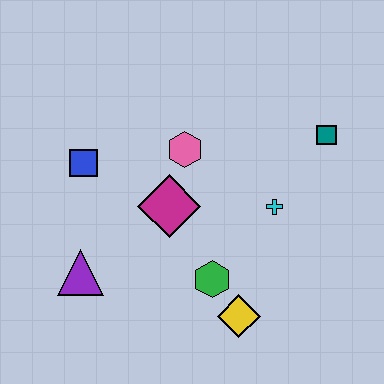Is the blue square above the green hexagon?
Yes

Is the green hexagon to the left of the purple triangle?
No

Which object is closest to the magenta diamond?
The pink hexagon is closest to the magenta diamond.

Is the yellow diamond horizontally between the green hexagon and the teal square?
Yes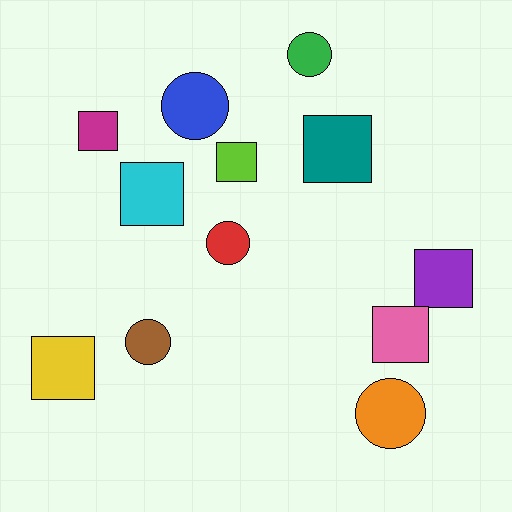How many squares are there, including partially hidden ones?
There are 7 squares.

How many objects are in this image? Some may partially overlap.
There are 12 objects.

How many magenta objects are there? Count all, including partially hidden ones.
There is 1 magenta object.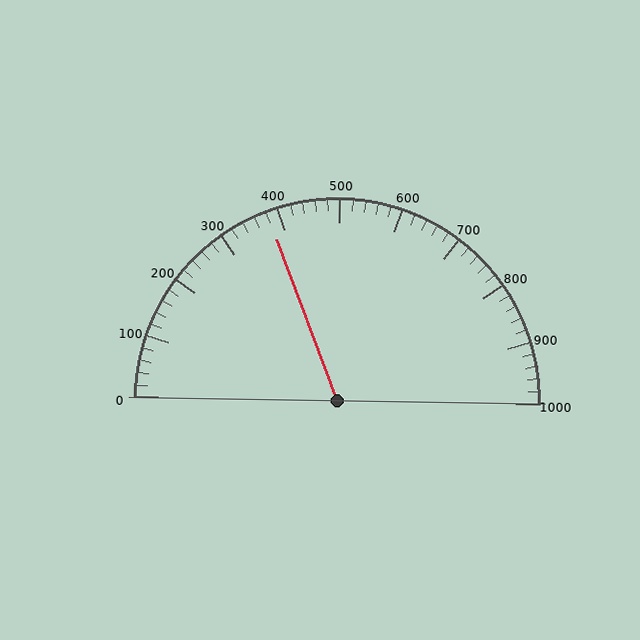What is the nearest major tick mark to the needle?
The nearest major tick mark is 400.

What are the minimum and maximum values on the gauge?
The gauge ranges from 0 to 1000.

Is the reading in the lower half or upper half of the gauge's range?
The reading is in the lower half of the range (0 to 1000).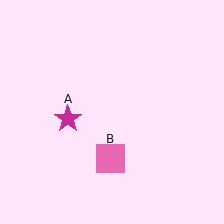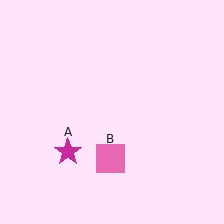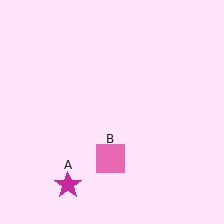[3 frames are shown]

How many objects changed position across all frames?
1 object changed position: magenta star (object A).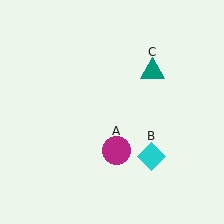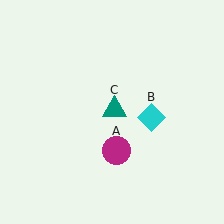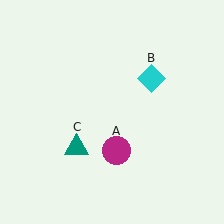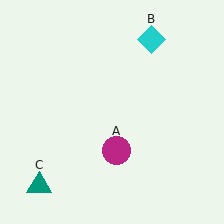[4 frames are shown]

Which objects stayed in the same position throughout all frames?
Magenta circle (object A) remained stationary.